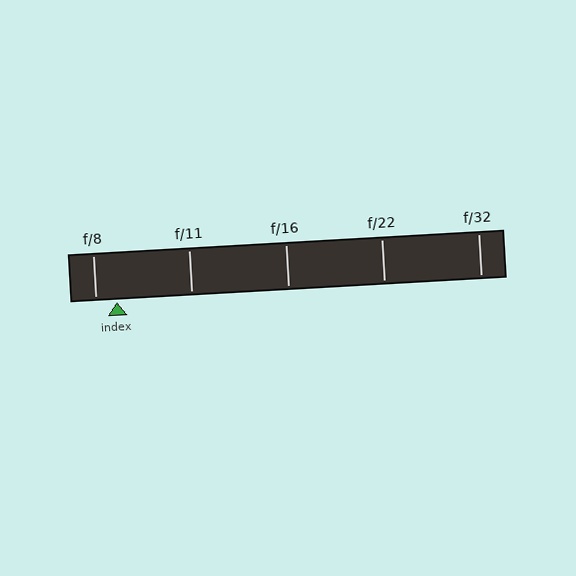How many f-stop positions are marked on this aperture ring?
There are 5 f-stop positions marked.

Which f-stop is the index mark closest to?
The index mark is closest to f/8.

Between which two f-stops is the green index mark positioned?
The index mark is between f/8 and f/11.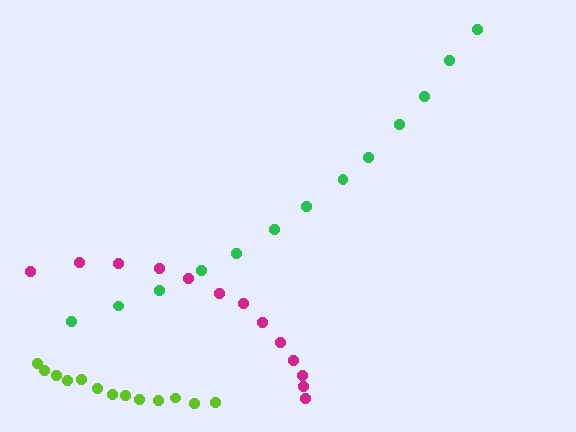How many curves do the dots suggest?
There are 3 distinct paths.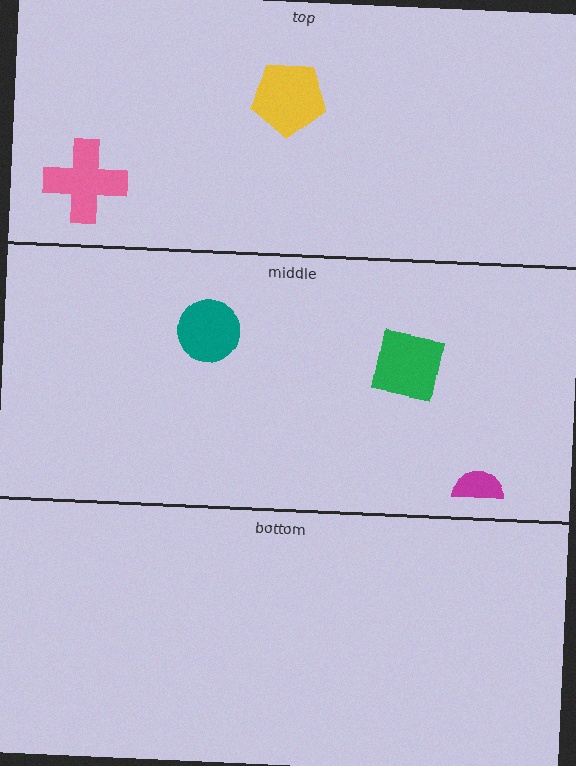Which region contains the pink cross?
The top region.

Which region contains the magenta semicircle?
The middle region.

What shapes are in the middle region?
The green square, the magenta semicircle, the teal circle.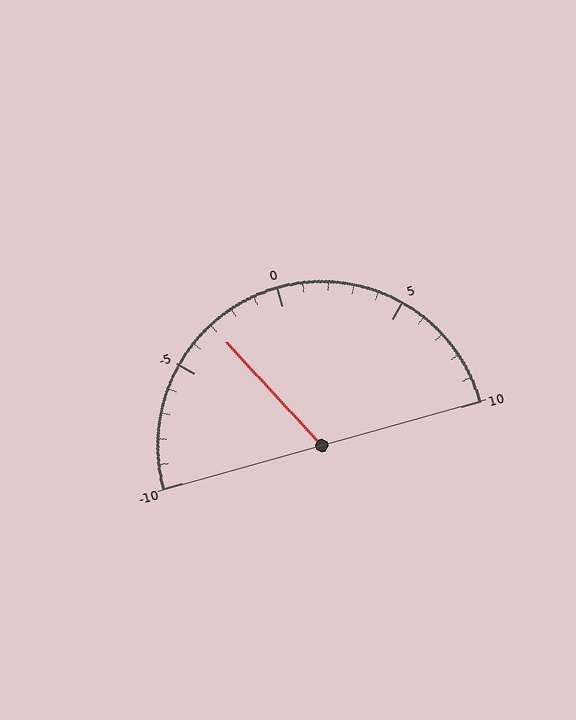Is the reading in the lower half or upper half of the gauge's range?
The reading is in the lower half of the range (-10 to 10).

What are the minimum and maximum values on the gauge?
The gauge ranges from -10 to 10.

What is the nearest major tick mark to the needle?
The nearest major tick mark is -5.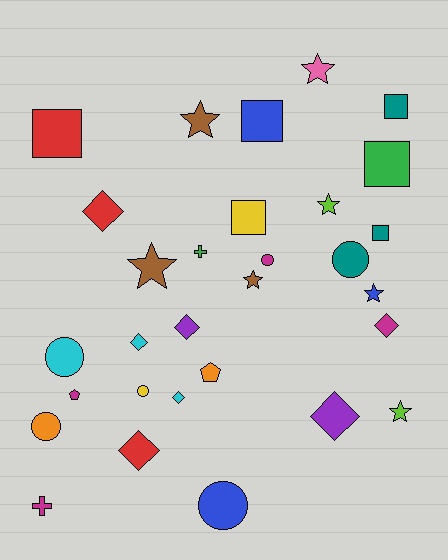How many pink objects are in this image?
There is 1 pink object.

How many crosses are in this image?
There are 2 crosses.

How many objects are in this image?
There are 30 objects.